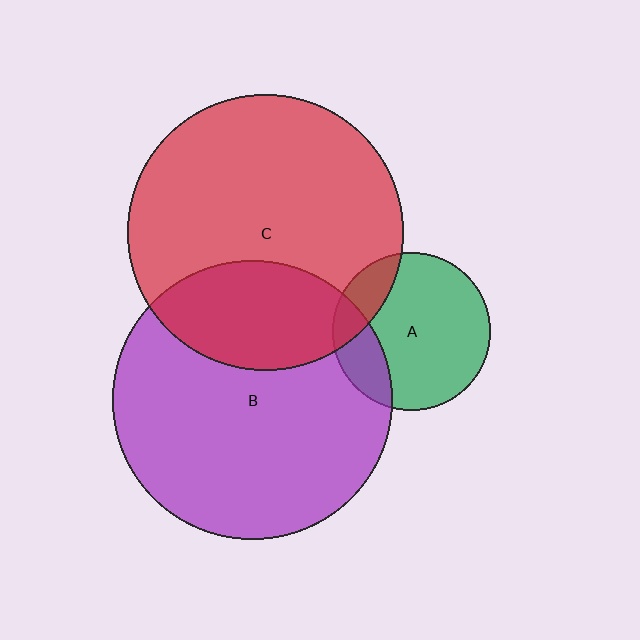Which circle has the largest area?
Circle B (purple).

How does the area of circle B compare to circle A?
Approximately 3.1 times.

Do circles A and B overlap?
Yes.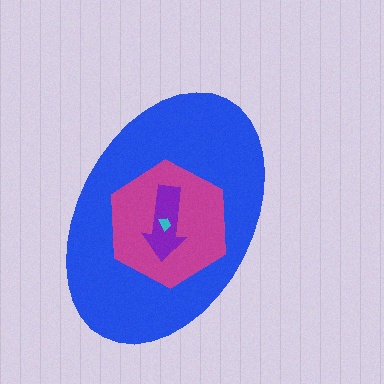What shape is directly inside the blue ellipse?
The magenta hexagon.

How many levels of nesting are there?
4.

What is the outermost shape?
The blue ellipse.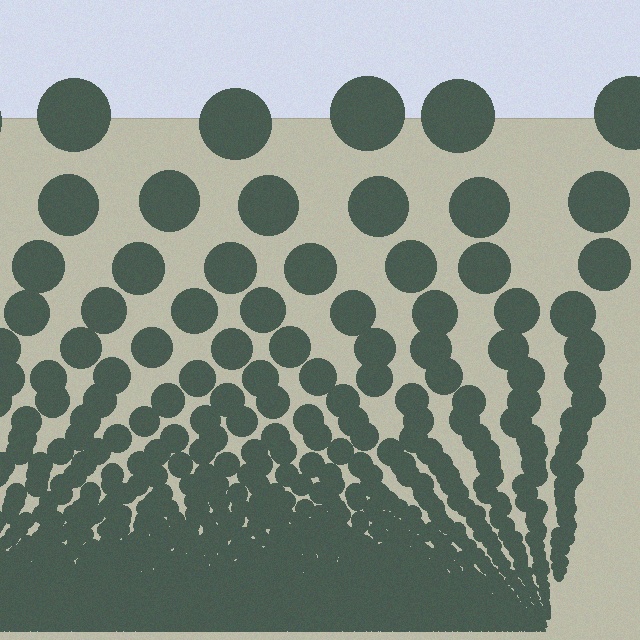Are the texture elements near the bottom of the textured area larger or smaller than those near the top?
Smaller. The gradient is inverted — elements near the bottom are smaller and denser.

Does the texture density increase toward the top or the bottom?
Density increases toward the bottom.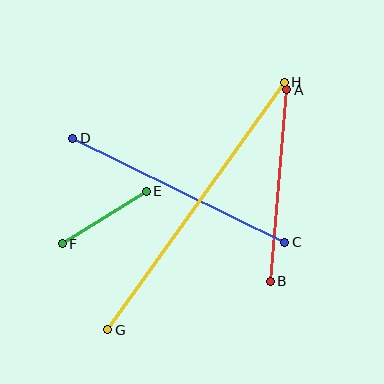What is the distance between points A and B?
The distance is approximately 192 pixels.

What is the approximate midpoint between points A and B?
The midpoint is at approximately (278, 185) pixels.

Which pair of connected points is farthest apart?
Points G and H are farthest apart.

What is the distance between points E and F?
The distance is approximately 99 pixels.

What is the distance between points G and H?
The distance is approximately 304 pixels.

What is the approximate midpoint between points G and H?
The midpoint is at approximately (196, 206) pixels.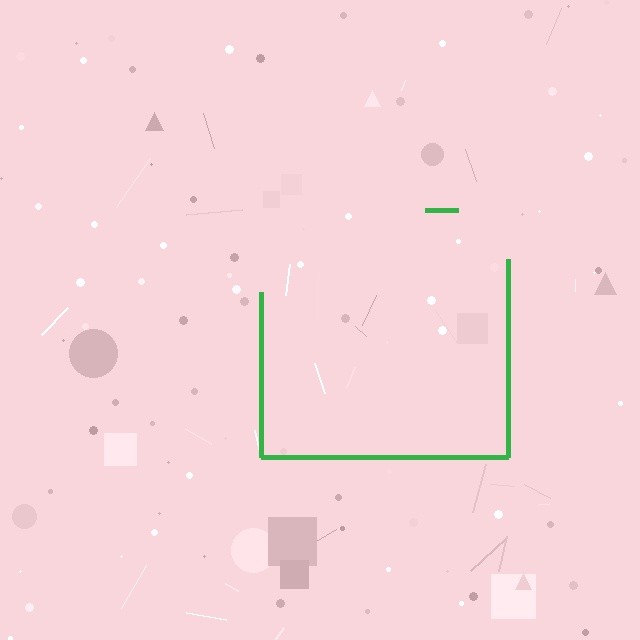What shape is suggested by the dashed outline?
The dashed outline suggests a square.